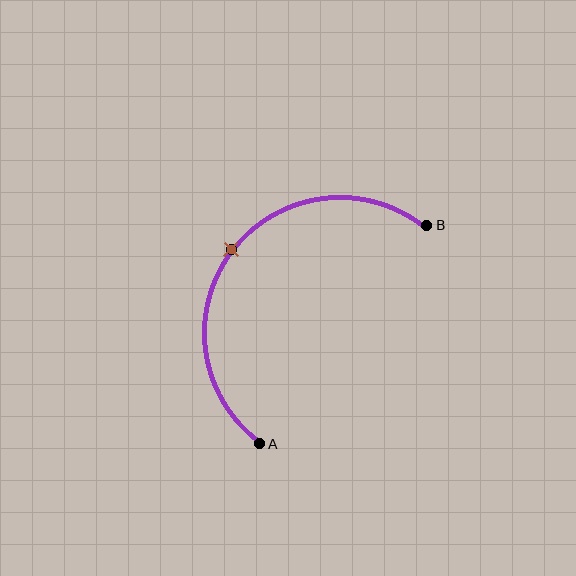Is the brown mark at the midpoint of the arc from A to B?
Yes. The brown mark lies on the arc at equal arc-length from both A and B — it is the arc midpoint.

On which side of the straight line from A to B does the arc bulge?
The arc bulges above and to the left of the straight line connecting A and B.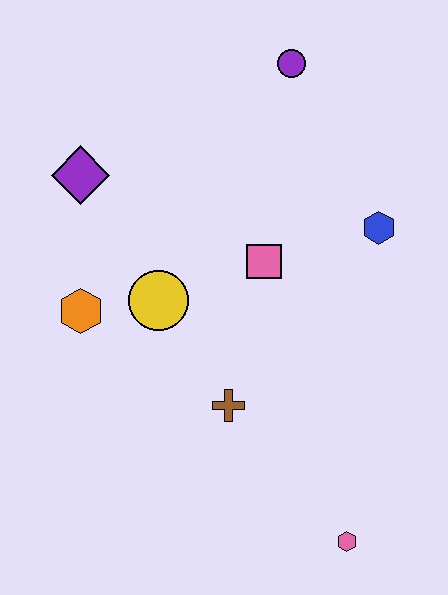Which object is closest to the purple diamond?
The orange hexagon is closest to the purple diamond.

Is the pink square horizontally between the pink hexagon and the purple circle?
No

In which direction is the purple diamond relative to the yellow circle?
The purple diamond is above the yellow circle.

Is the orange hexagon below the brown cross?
No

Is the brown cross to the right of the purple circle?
No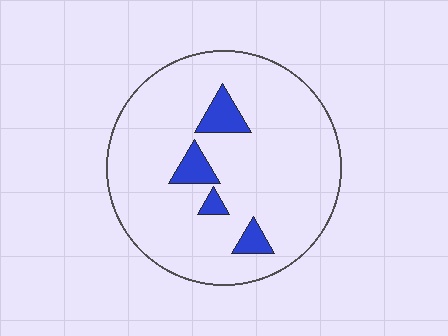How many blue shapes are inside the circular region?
4.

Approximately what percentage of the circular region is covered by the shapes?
Approximately 10%.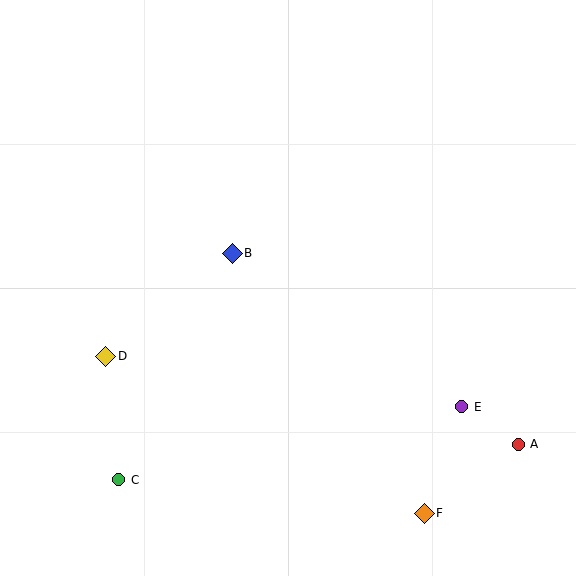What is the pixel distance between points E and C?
The distance between E and C is 351 pixels.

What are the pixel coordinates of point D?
Point D is at (106, 356).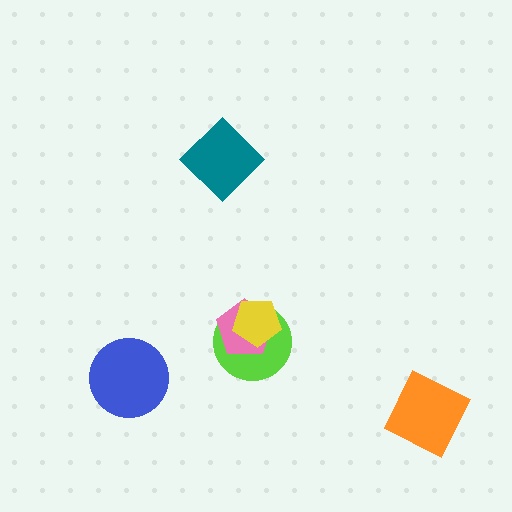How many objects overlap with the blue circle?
0 objects overlap with the blue circle.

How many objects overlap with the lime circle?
2 objects overlap with the lime circle.